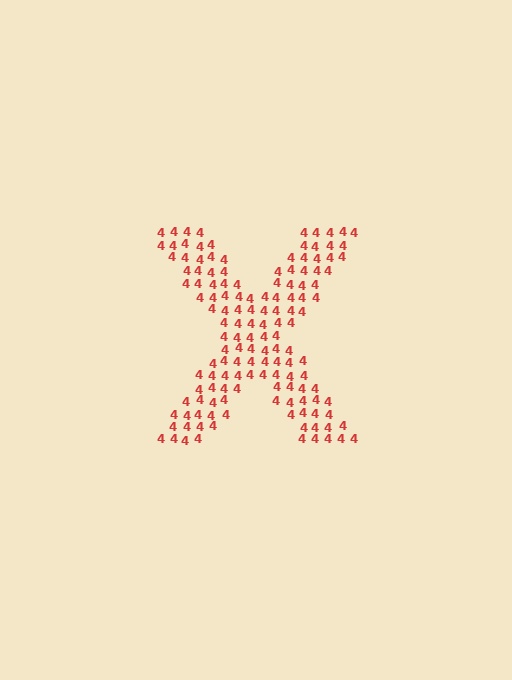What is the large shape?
The large shape is the letter X.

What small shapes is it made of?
It is made of small digit 4's.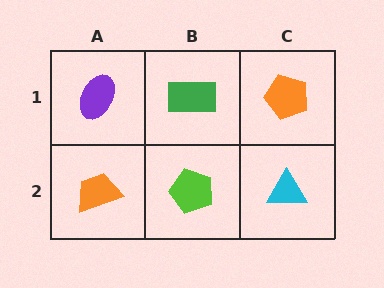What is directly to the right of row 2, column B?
A cyan triangle.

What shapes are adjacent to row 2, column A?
A purple ellipse (row 1, column A), a lime pentagon (row 2, column B).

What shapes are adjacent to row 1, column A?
An orange trapezoid (row 2, column A), a green rectangle (row 1, column B).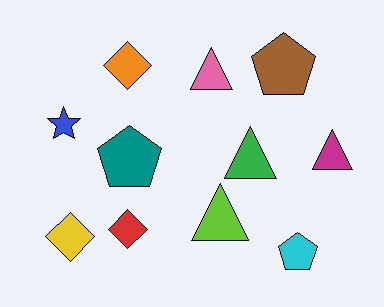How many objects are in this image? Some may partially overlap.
There are 11 objects.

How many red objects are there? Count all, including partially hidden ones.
There is 1 red object.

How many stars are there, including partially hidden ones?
There is 1 star.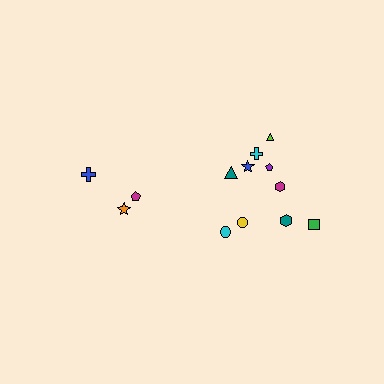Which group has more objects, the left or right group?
The right group.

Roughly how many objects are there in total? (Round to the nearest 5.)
Roughly 15 objects in total.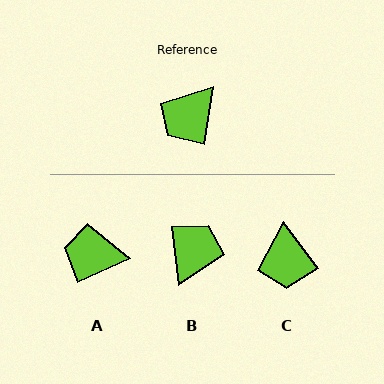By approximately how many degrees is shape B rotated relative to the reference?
Approximately 164 degrees clockwise.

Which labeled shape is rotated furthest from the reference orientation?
B, about 164 degrees away.